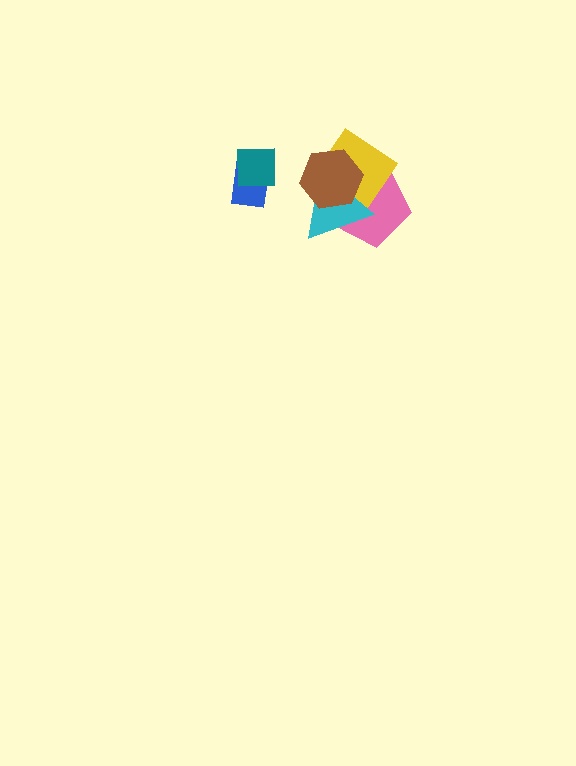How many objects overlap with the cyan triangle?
3 objects overlap with the cyan triangle.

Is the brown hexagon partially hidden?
No, no other shape covers it.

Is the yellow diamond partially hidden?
Yes, it is partially covered by another shape.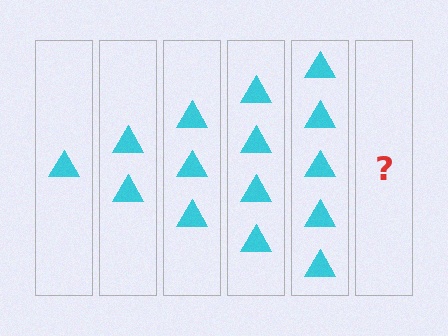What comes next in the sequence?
The next element should be 6 triangles.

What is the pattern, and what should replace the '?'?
The pattern is that each step adds one more triangle. The '?' should be 6 triangles.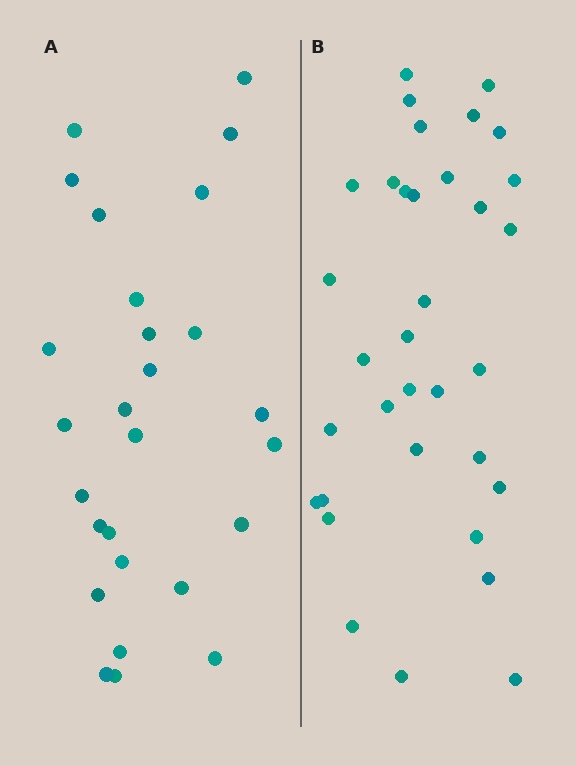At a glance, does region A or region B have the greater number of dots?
Region B (the right region) has more dots.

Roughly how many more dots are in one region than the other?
Region B has roughly 8 or so more dots than region A.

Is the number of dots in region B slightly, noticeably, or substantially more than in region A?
Region B has noticeably more, but not dramatically so. The ratio is roughly 1.3 to 1.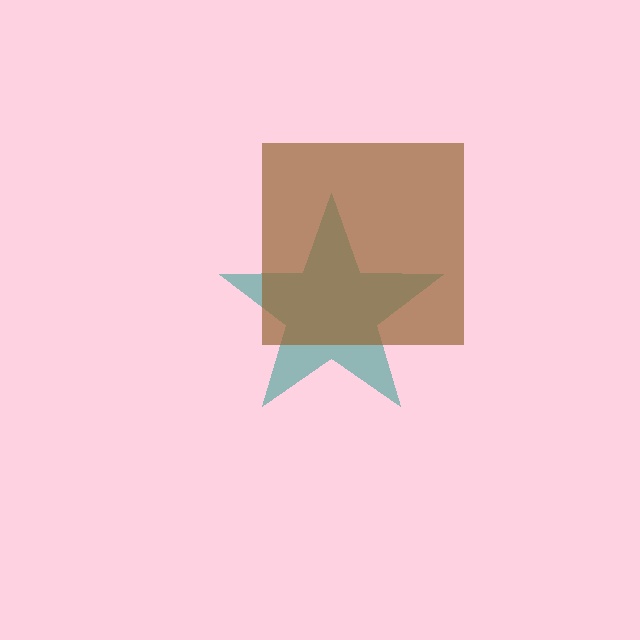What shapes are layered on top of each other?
The layered shapes are: a teal star, a brown square.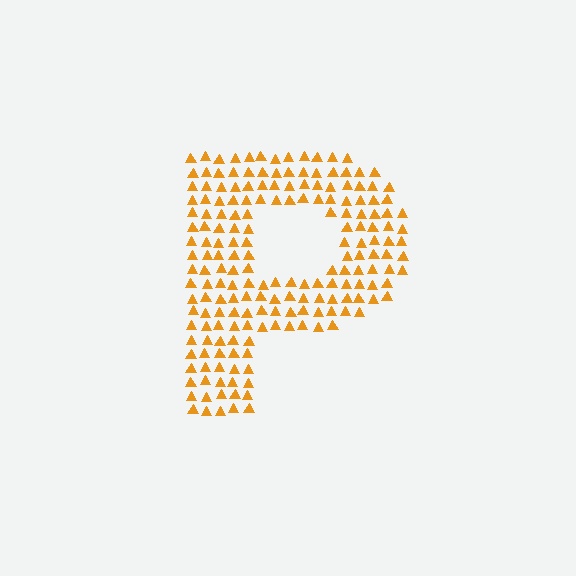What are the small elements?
The small elements are triangles.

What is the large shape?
The large shape is the letter P.